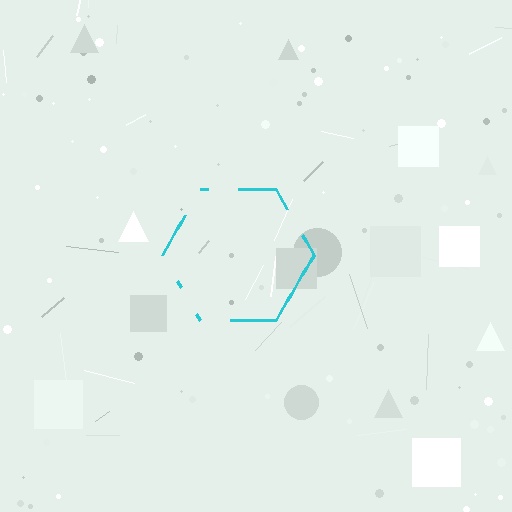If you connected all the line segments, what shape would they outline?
They would outline a hexagon.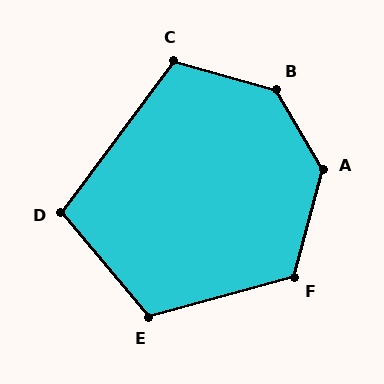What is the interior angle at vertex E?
Approximately 114 degrees (obtuse).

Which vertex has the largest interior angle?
B, at approximately 136 degrees.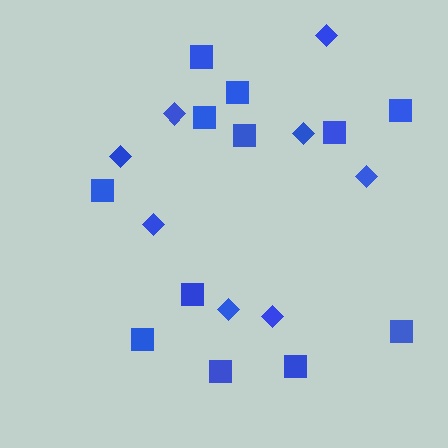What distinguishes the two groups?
There are 2 groups: one group of diamonds (8) and one group of squares (12).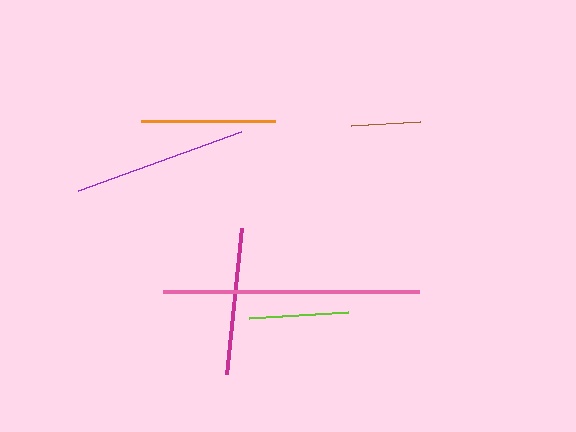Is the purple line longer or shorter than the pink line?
The pink line is longer than the purple line.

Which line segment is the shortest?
The brown line is the shortest at approximately 68 pixels.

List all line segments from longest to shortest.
From longest to shortest: pink, purple, magenta, orange, lime, brown.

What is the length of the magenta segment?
The magenta segment is approximately 146 pixels long.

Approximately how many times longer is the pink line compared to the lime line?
The pink line is approximately 2.6 times the length of the lime line.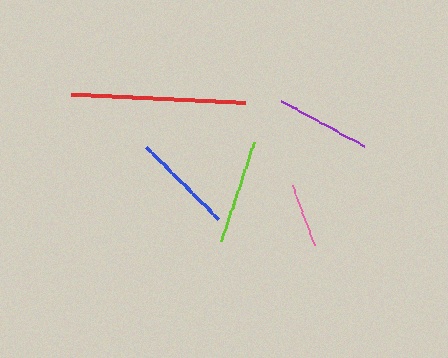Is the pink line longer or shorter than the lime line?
The lime line is longer than the pink line.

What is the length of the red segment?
The red segment is approximately 174 pixels long.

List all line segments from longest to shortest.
From longest to shortest: red, lime, blue, purple, pink.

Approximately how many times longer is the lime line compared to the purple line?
The lime line is approximately 1.1 times the length of the purple line.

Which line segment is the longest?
The red line is the longest at approximately 174 pixels.